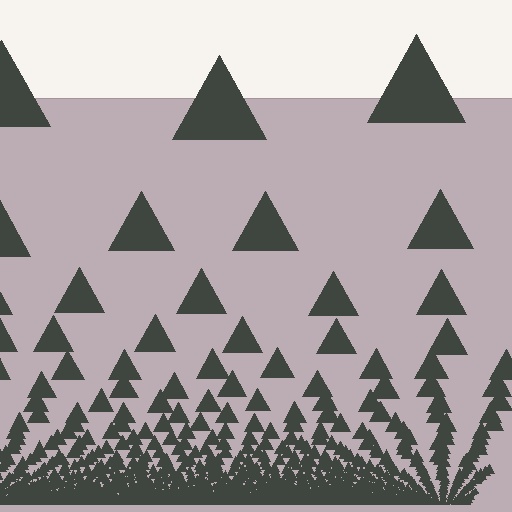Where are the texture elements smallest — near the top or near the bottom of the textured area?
Near the bottom.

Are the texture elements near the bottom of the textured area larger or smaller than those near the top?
Smaller. The gradient is inverted — elements near the bottom are smaller and denser.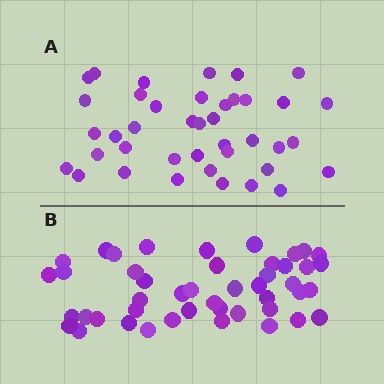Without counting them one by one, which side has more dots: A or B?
Region B (the bottom region) has more dots.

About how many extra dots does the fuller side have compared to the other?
Region B has about 6 more dots than region A.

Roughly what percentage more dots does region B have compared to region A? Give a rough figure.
About 15% more.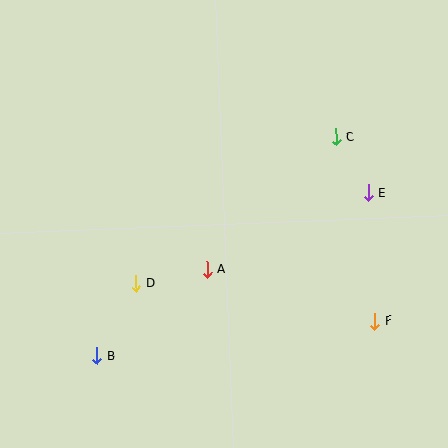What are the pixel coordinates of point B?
Point B is at (97, 356).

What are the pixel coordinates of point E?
Point E is at (368, 193).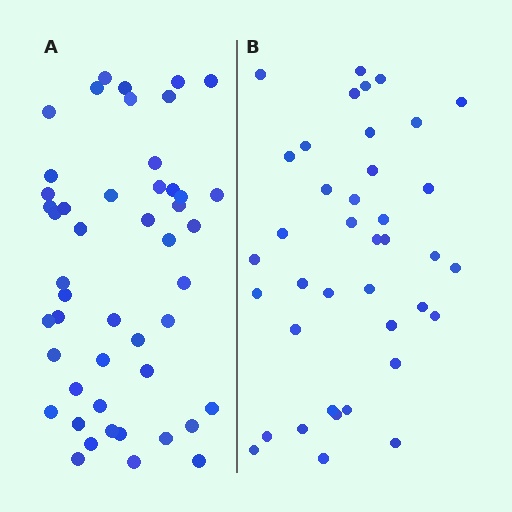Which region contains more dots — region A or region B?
Region A (the left region) has more dots.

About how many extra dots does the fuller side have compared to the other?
Region A has roughly 8 or so more dots than region B.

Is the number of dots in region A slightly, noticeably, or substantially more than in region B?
Region A has only slightly more — the two regions are fairly close. The ratio is roughly 1.2 to 1.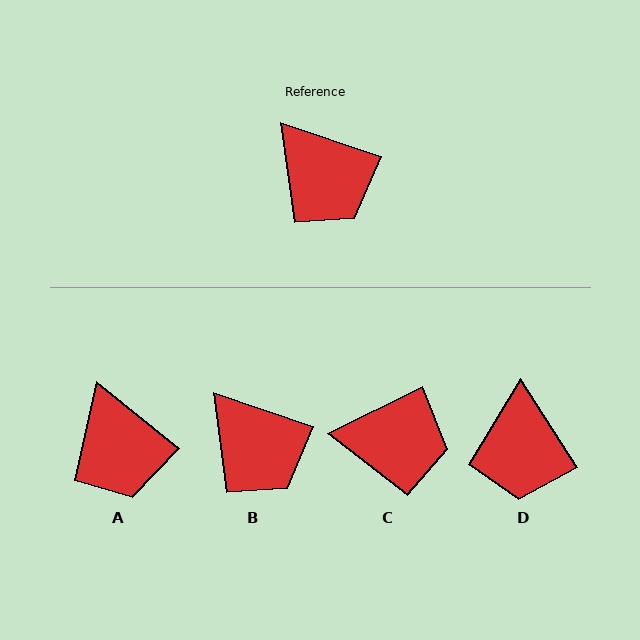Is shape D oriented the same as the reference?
No, it is off by about 39 degrees.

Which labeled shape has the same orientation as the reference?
B.